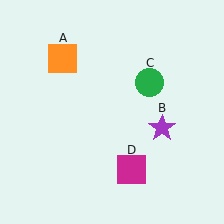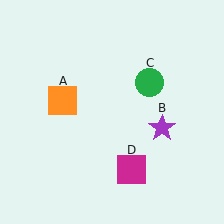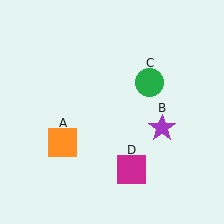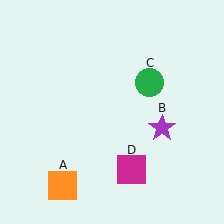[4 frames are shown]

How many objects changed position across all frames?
1 object changed position: orange square (object A).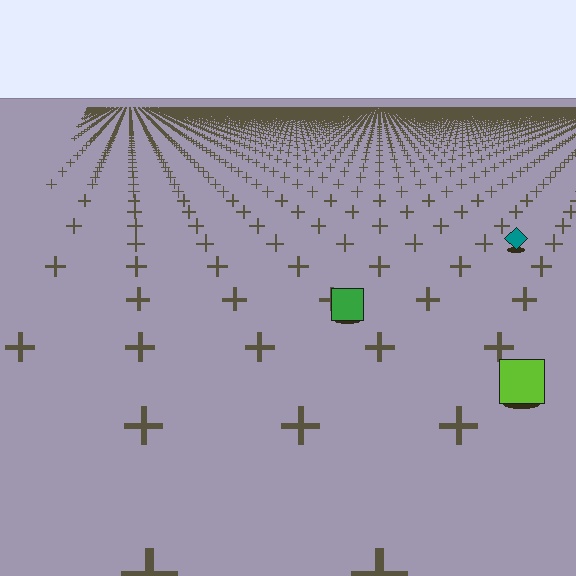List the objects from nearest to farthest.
From nearest to farthest: the lime square, the green square, the teal diamond.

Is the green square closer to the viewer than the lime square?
No. The lime square is closer — you can tell from the texture gradient: the ground texture is coarser near it.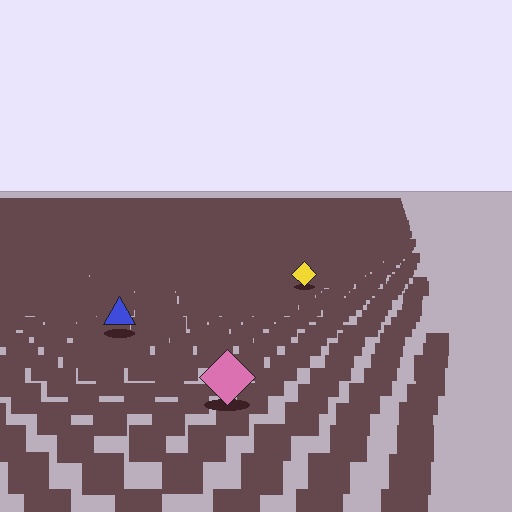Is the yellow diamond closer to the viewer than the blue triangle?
No. The blue triangle is closer — you can tell from the texture gradient: the ground texture is coarser near it.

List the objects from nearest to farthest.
From nearest to farthest: the pink diamond, the blue triangle, the yellow diamond.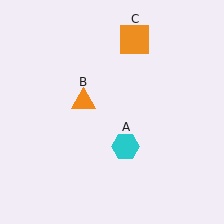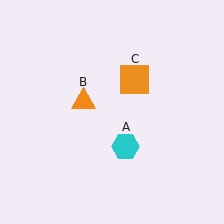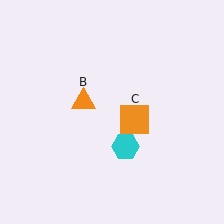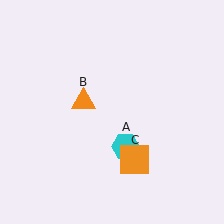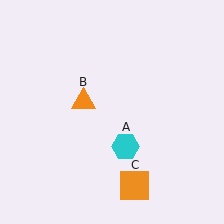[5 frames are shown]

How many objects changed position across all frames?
1 object changed position: orange square (object C).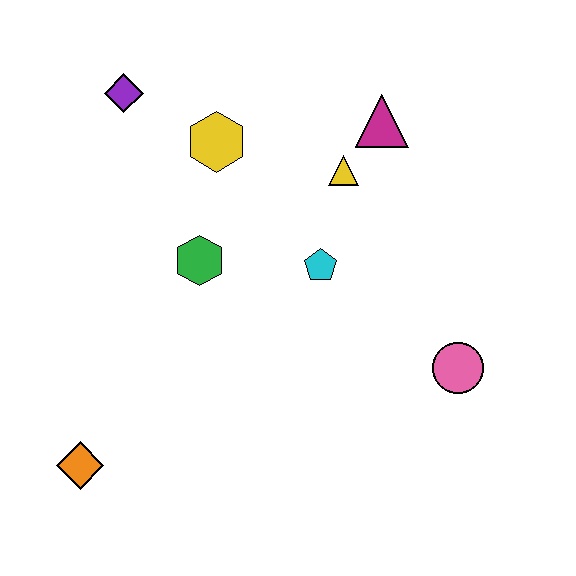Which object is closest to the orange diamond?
The green hexagon is closest to the orange diamond.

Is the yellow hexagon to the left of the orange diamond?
No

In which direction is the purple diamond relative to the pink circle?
The purple diamond is to the left of the pink circle.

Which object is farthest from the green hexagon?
The pink circle is farthest from the green hexagon.